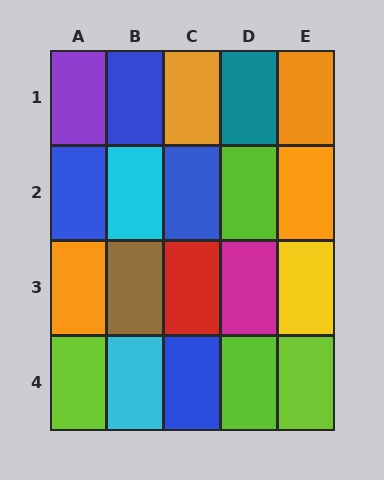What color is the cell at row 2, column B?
Cyan.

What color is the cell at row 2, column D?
Lime.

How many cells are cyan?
2 cells are cyan.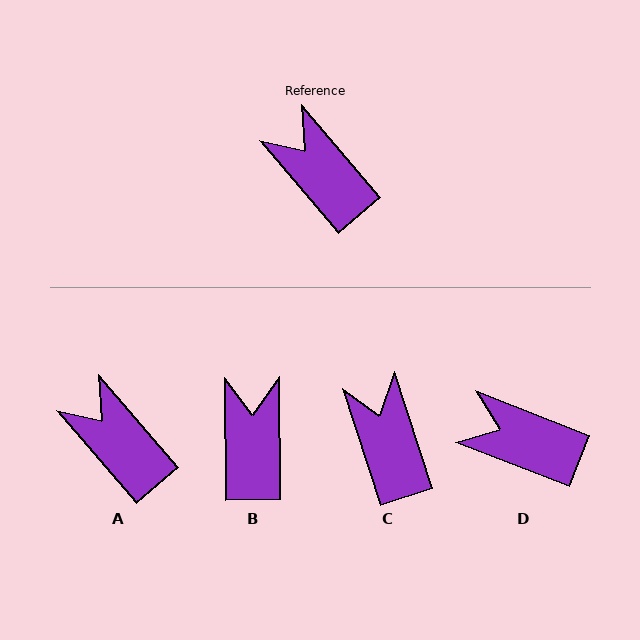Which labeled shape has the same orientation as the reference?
A.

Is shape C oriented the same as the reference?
No, it is off by about 22 degrees.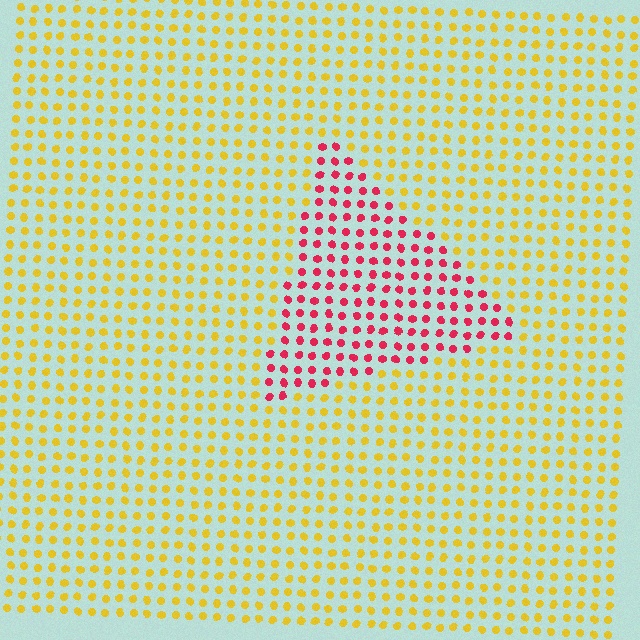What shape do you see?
I see a triangle.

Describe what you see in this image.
The image is filled with small yellow elements in a uniform arrangement. A triangle-shaped region is visible where the elements are tinted to a slightly different hue, forming a subtle color boundary.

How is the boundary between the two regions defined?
The boundary is defined purely by a slight shift in hue (about 65 degrees). Spacing, size, and orientation are identical on both sides.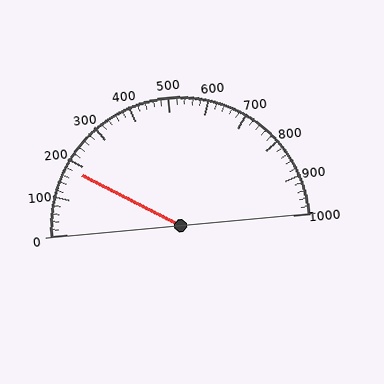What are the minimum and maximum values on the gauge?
The gauge ranges from 0 to 1000.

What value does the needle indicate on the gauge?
The needle indicates approximately 180.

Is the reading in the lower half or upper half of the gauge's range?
The reading is in the lower half of the range (0 to 1000).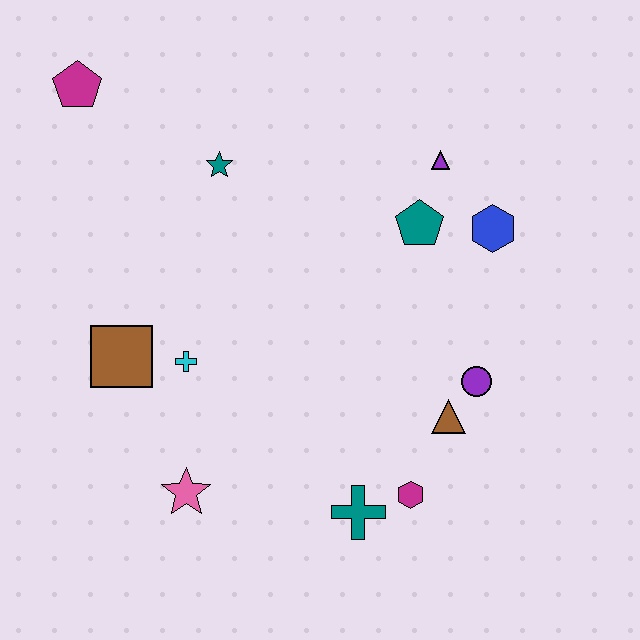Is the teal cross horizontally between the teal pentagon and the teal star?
Yes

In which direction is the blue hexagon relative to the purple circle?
The blue hexagon is above the purple circle.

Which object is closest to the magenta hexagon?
The teal cross is closest to the magenta hexagon.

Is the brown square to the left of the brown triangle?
Yes